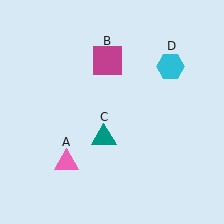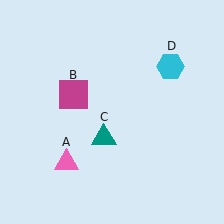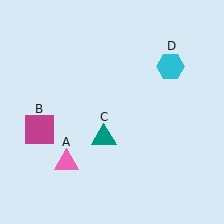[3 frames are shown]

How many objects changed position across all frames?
1 object changed position: magenta square (object B).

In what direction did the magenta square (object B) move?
The magenta square (object B) moved down and to the left.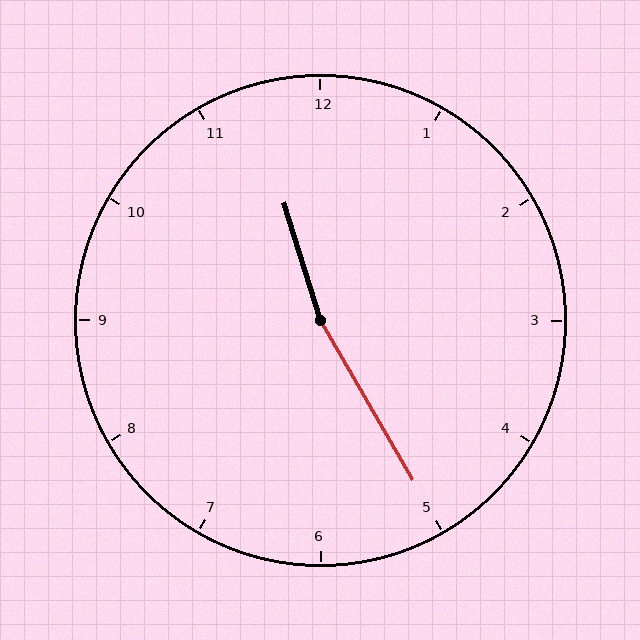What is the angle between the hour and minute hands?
Approximately 168 degrees.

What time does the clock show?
11:25.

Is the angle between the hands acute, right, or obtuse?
It is obtuse.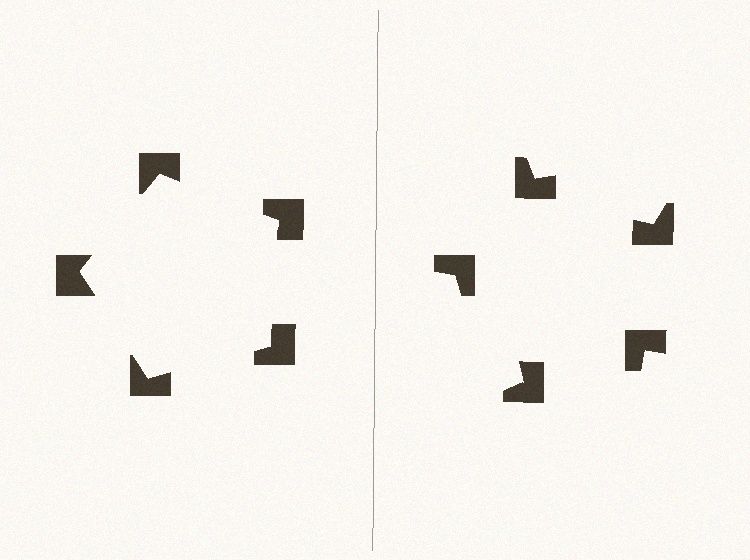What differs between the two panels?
The notched squares are positioned identically on both sides; only the wedge orientations differ. On the left they align to a pentagon; on the right they are misaligned.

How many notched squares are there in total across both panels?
10 — 5 on each side.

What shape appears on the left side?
An illusory pentagon.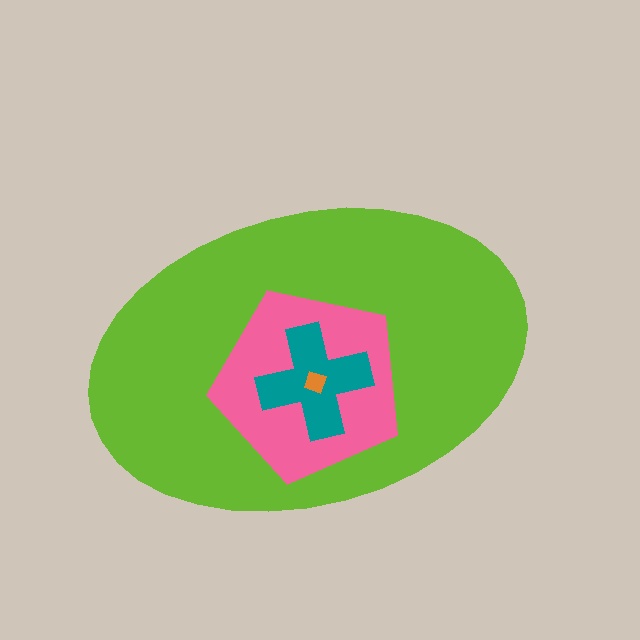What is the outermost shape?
The lime ellipse.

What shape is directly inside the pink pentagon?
The teal cross.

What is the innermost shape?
The orange diamond.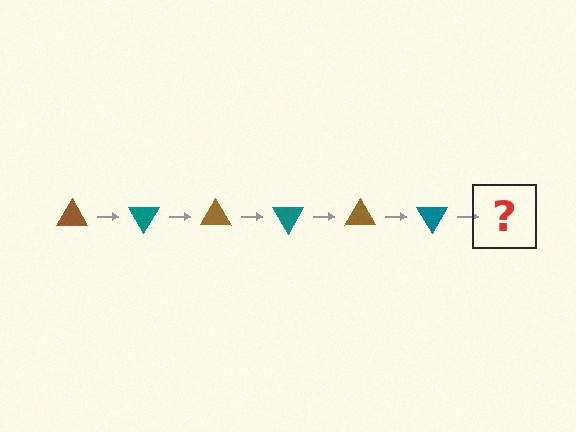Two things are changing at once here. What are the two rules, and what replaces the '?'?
The two rules are that it rotates 60 degrees each step and the color cycles through brown and teal. The '?' should be a brown triangle, rotated 360 degrees from the start.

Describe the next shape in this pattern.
It should be a brown triangle, rotated 360 degrees from the start.